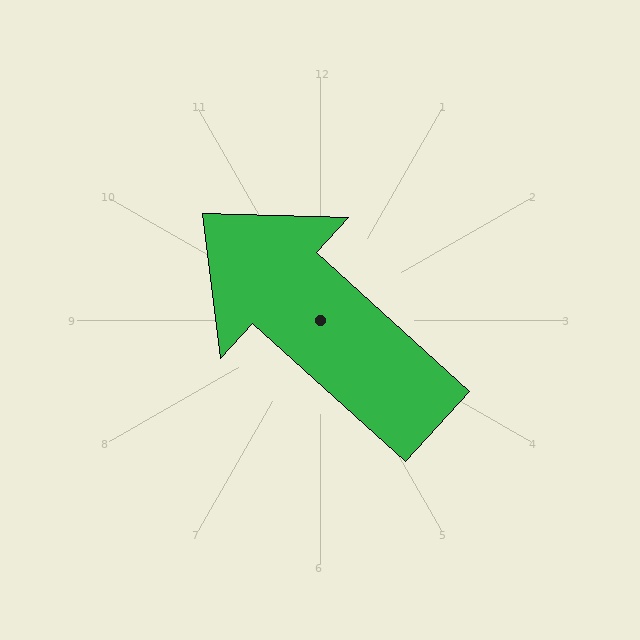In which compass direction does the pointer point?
Northwest.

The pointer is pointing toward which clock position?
Roughly 10 o'clock.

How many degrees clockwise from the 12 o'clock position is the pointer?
Approximately 312 degrees.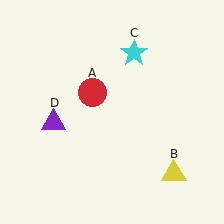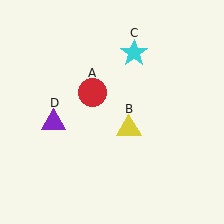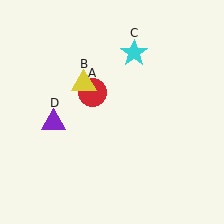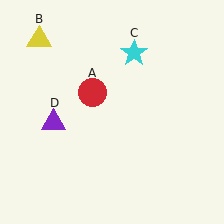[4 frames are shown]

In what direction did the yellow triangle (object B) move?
The yellow triangle (object B) moved up and to the left.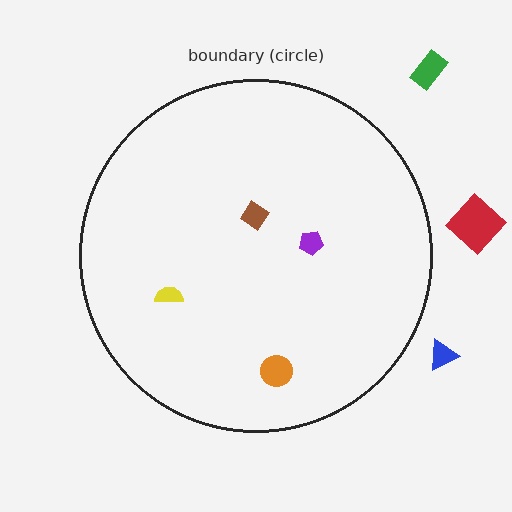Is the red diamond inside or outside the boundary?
Outside.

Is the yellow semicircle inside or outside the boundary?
Inside.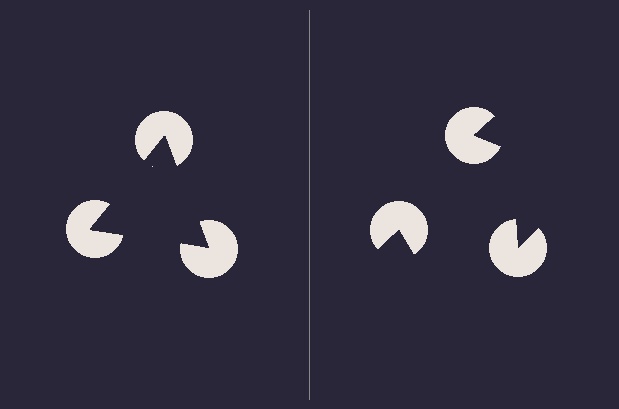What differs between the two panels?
The pac-man discs are positioned identically on both sides; only the wedge orientations differ. On the left they align to a triangle; on the right they are misaligned.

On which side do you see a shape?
An illusory triangle appears on the left side. On the right side the wedge cuts are rotated, so no coherent shape forms.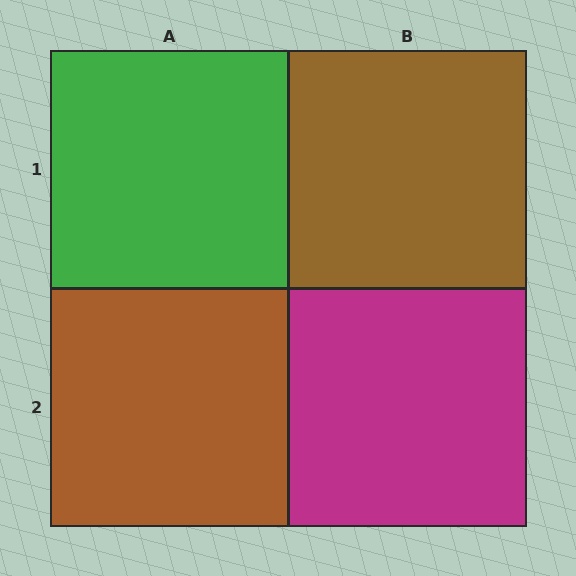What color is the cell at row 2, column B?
Magenta.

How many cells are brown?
2 cells are brown.